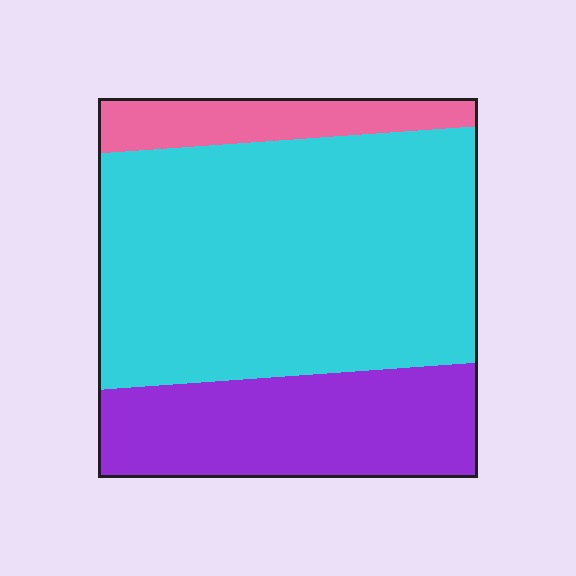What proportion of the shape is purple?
Purple covers roughly 25% of the shape.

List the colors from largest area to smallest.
From largest to smallest: cyan, purple, pink.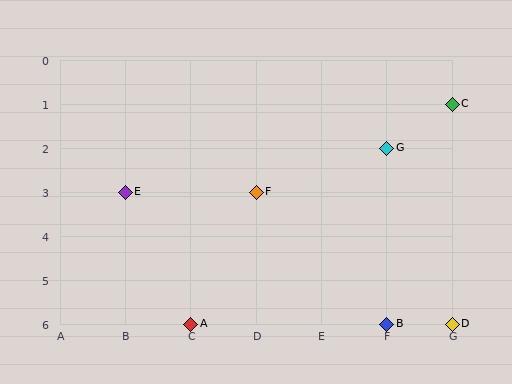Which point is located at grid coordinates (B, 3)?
Point E is at (B, 3).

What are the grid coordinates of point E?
Point E is at grid coordinates (B, 3).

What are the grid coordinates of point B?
Point B is at grid coordinates (F, 6).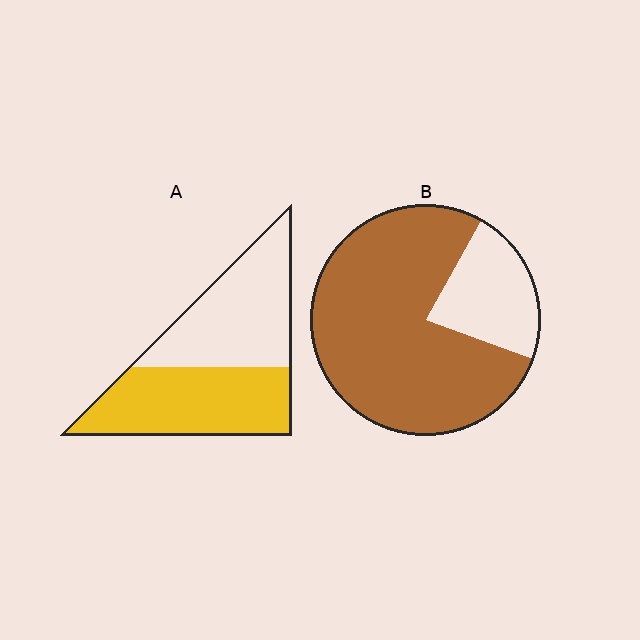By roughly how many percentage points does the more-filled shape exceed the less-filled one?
By roughly 25 percentage points (B over A).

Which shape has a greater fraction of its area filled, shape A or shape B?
Shape B.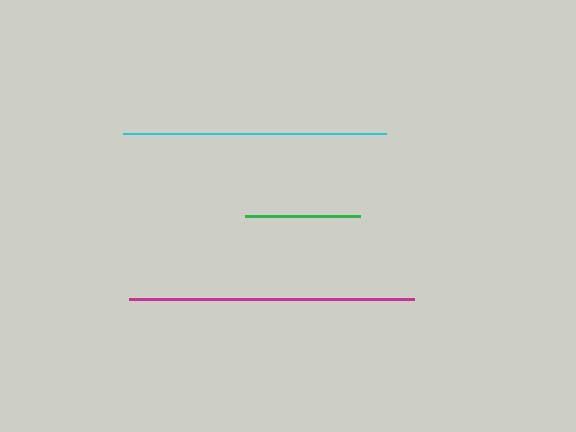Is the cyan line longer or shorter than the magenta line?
The magenta line is longer than the cyan line.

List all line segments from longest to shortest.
From longest to shortest: magenta, cyan, green.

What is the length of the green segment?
The green segment is approximately 115 pixels long.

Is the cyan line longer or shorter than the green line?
The cyan line is longer than the green line.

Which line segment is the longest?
The magenta line is the longest at approximately 285 pixels.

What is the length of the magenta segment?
The magenta segment is approximately 285 pixels long.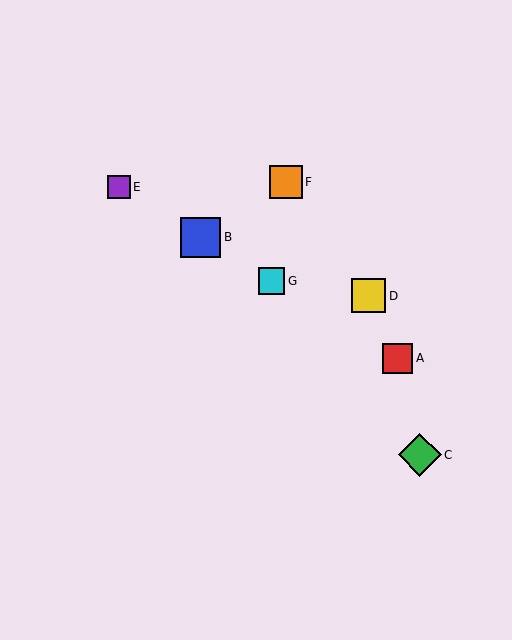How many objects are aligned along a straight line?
4 objects (A, B, E, G) are aligned along a straight line.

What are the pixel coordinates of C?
Object C is at (420, 455).